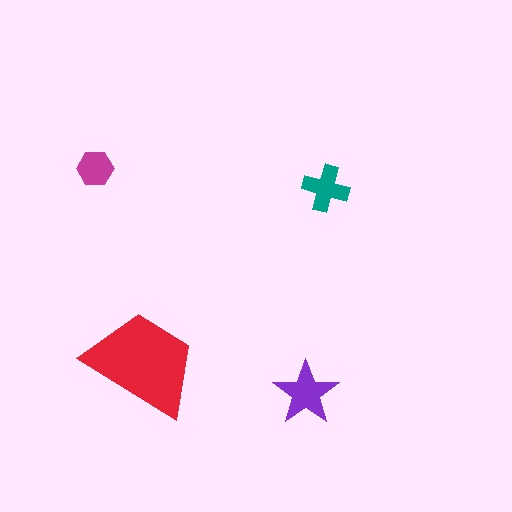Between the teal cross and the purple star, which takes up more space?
The purple star.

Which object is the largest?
The red trapezoid.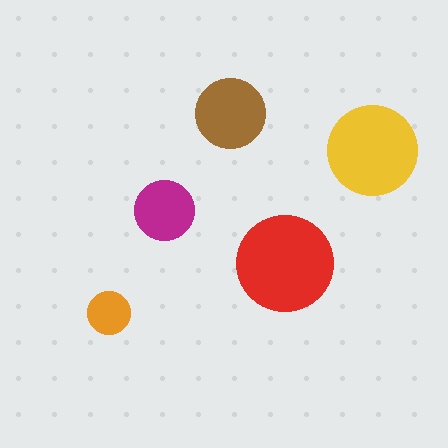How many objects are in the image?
There are 5 objects in the image.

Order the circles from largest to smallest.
the red one, the yellow one, the brown one, the magenta one, the orange one.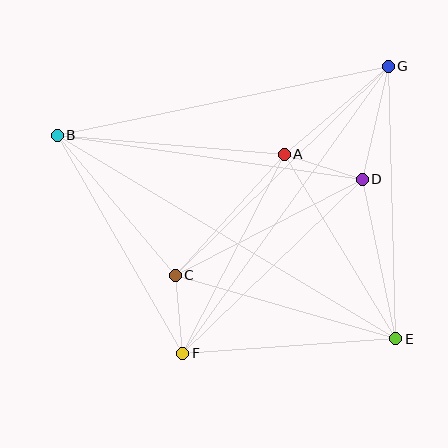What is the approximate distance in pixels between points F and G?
The distance between F and G is approximately 353 pixels.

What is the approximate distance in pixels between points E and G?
The distance between E and G is approximately 272 pixels.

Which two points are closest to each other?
Points C and F are closest to each other.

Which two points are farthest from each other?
Points B and E are farthest from each other.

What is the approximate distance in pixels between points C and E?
The distance between C and E is approximately 229 pixels.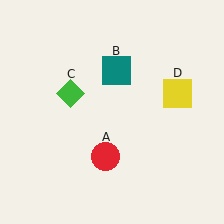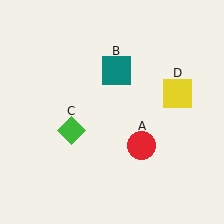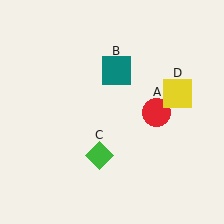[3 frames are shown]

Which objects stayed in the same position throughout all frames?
Teal square (object B) and yellow square (object D) remained stationary.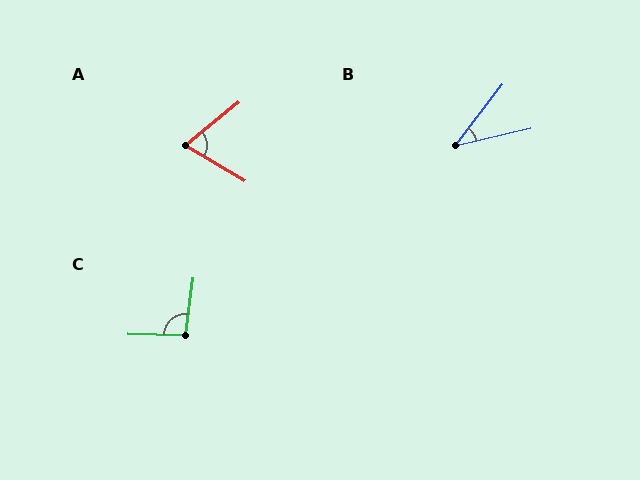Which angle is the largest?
C, at approximately 96 degrees.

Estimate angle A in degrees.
Approximately 70 degrees.